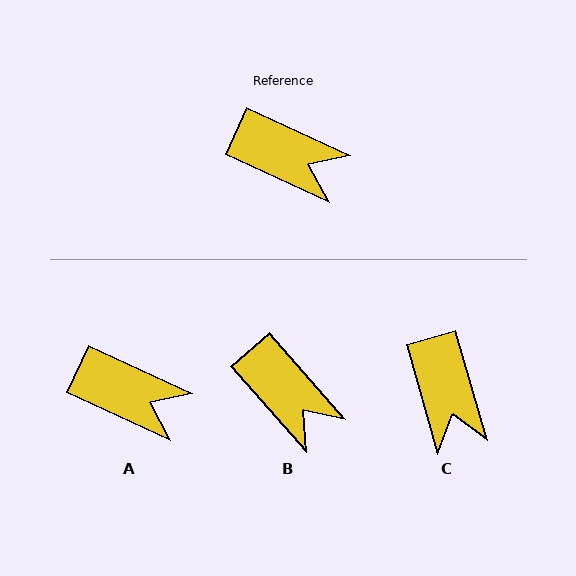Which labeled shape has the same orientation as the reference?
A.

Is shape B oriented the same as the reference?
No, it is off by about 24 degrees.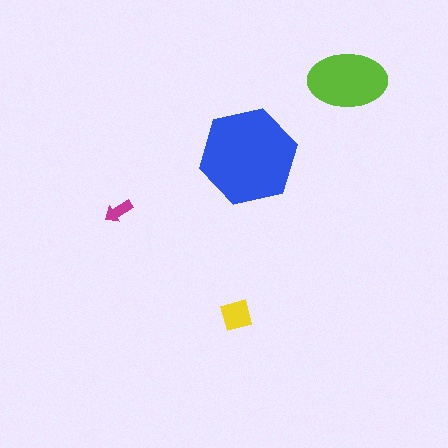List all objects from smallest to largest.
The magenta arrow, the yellow diamond, the lime ellipse, the blue hexagon.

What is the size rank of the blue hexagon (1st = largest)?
1st.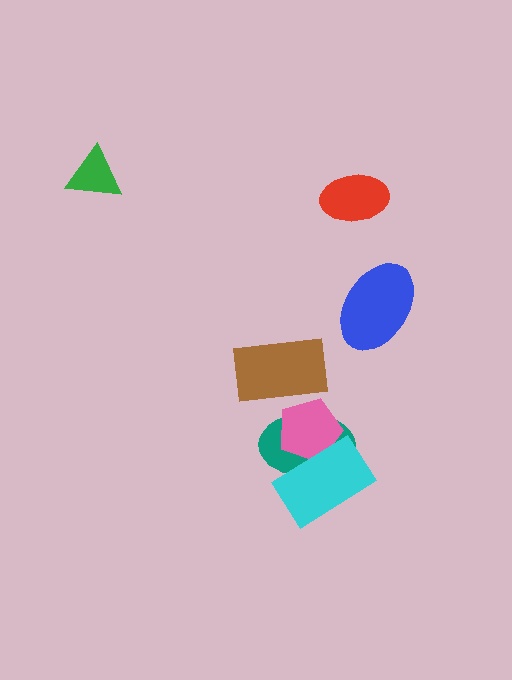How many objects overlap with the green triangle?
0 objects overlap with the green triangle.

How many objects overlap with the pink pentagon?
3 objects overlap with the pink pentagon.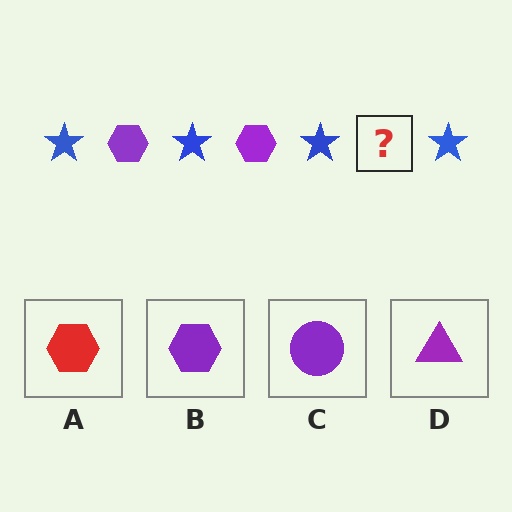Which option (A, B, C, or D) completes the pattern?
B.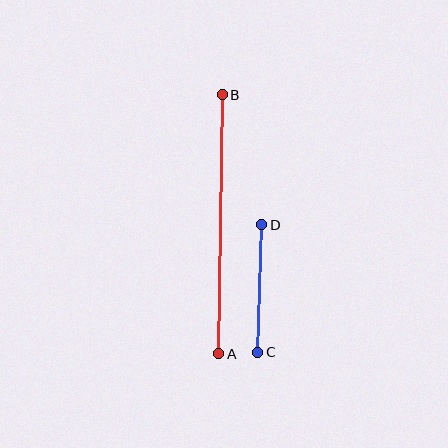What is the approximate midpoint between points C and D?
The midpoint is at approximately (260, 288) pixels.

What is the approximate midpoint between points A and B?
The midpoint is at approximately (221, 224) pixels.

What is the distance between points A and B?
The distance is approximately 259 pixels.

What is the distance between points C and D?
The distance is approximately 128 pixels.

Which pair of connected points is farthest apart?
Points A and B are farthest apart.